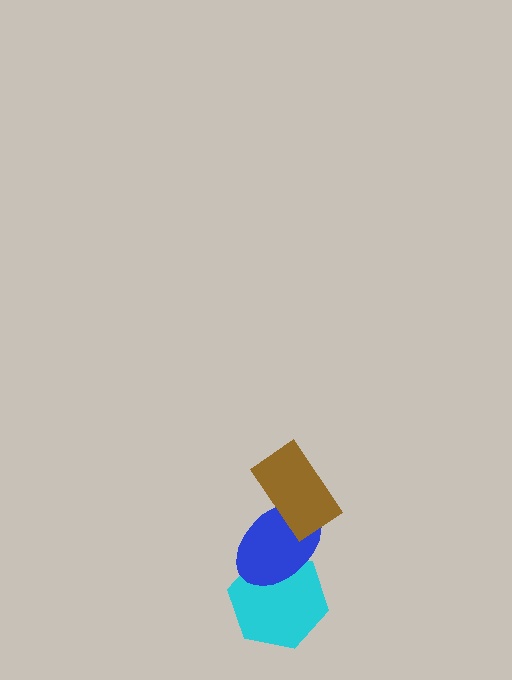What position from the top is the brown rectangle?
The brown rectangle is 1st from the top.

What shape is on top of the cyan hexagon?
The blue ellipse is on top of the cyan hexagon.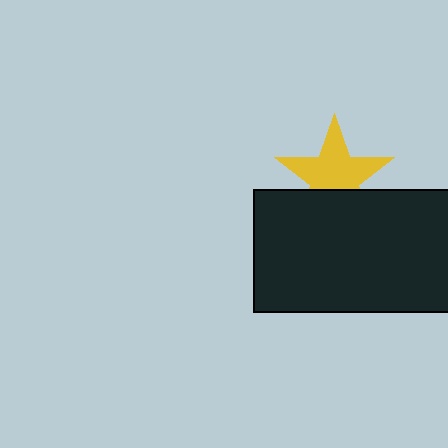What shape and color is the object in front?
The object in front is a black rectangle.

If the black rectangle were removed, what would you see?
You would see the complete yellow star.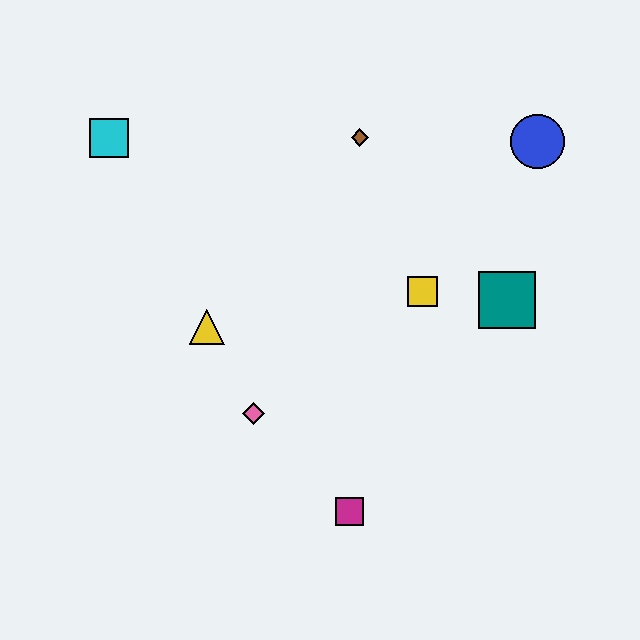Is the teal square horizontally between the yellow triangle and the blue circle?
Yes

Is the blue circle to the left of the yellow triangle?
No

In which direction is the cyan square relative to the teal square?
The cyan square is to the left of the teal square.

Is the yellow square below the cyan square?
Yes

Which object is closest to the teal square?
The yellow square is closest to the teal square.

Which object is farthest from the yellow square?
The cyan square is farthest from the yellow square.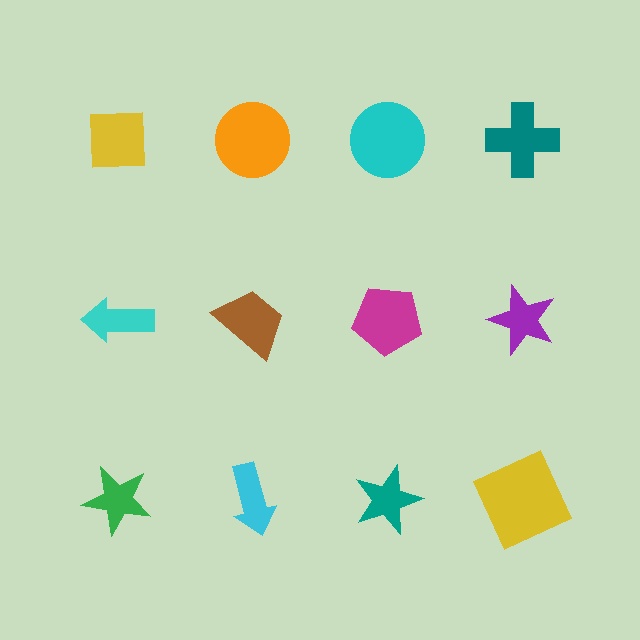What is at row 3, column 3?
A teal star.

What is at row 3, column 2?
A cyan arrow.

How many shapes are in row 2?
4 shapes.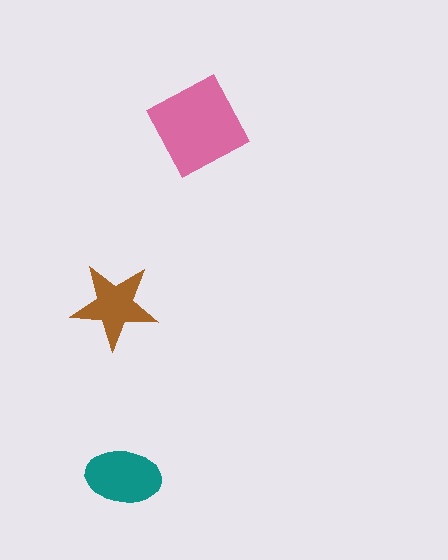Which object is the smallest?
The brown star.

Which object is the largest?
The pink square.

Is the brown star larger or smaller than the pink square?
Smaller.